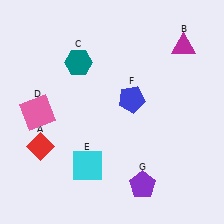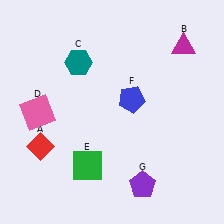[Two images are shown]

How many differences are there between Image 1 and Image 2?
There is 1 difference between the two images.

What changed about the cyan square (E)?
In Image 1, E is cyan. In Image 2, it changed to green.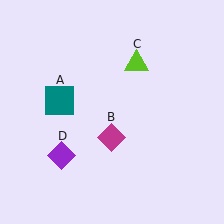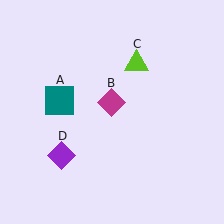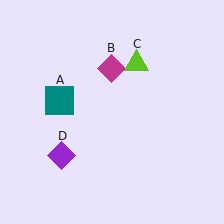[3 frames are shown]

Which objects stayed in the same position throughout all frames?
Teal square (object A) and lime triangle (object C) and purple diamond (object D) remained stationary.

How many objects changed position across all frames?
1 object changed position: magenta diamond (object B).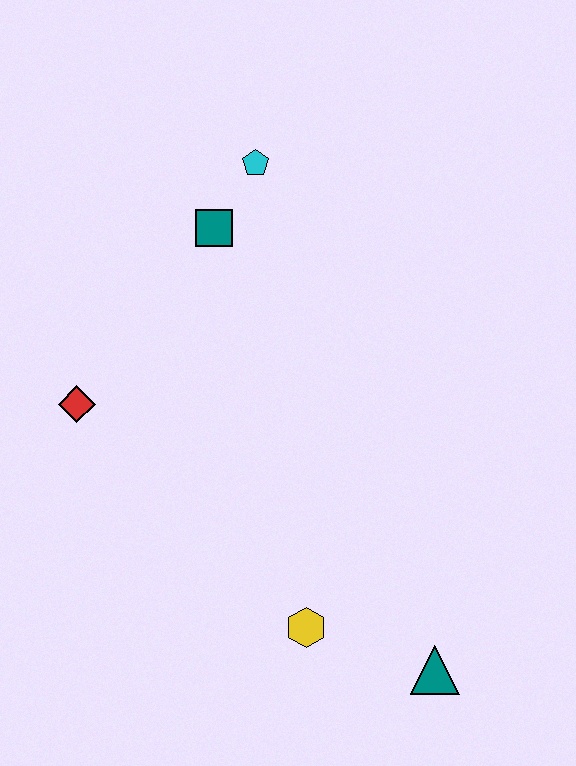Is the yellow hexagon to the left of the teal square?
No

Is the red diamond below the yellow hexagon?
No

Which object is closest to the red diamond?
The teal square is closest to the red diamond.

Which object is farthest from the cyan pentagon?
The teal triangle is farthest from the cyan pentagon.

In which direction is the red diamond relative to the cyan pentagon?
The red diamond is below the cyan pentagon.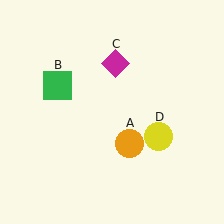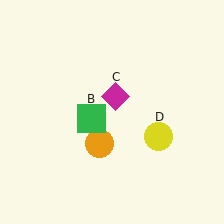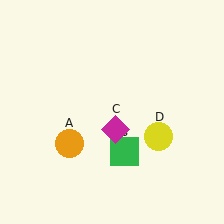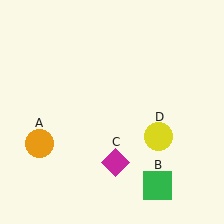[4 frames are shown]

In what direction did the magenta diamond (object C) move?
The magenta diamond (object C) moved down.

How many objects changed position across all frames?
3 objects changed position: orange circle (object A), green square (object B), magenta diamond (object C).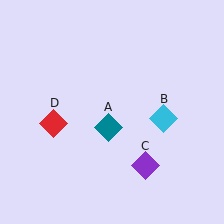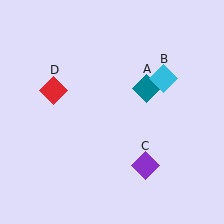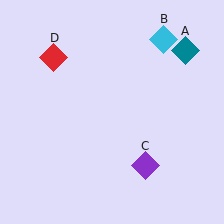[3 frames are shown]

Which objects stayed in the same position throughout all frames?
Purple diamond (object C) remained stationary.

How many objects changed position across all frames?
3 objects changed position: teal diamond (object A), cyan diamond (object B), red diamond (object D).